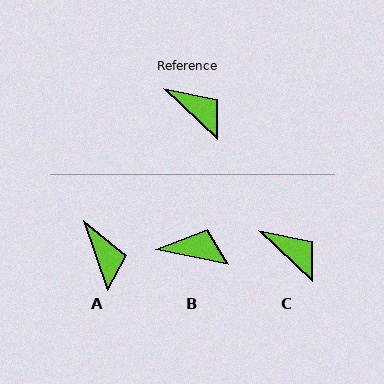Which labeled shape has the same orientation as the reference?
C.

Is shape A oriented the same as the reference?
No, it is off by about 28 degrees.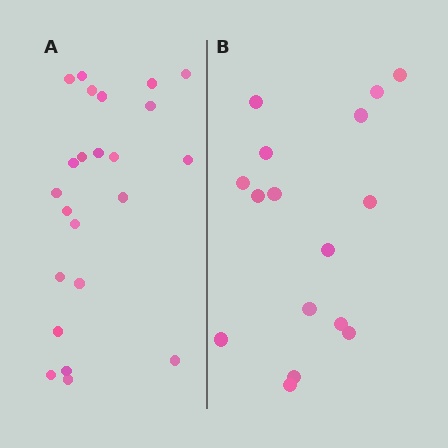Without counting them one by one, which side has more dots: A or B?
Region A (the left region) has more dots.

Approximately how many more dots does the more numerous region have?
Region A has roughly 8 or so more dots than region B.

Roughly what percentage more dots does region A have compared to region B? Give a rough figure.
About 45% more.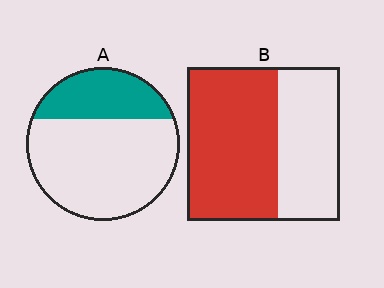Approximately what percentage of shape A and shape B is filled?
A is approximately 30% and B is approximately 60%.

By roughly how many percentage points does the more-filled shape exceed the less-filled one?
By roughly 30 percentage points (B over A).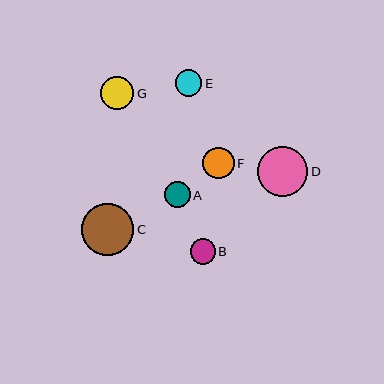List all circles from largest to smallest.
From largest to smallest: C, D, G, F, E, A, B.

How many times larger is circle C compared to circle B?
Circle C is approximately 2.0 times the size of circle B.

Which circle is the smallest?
Circle B is the smallest with a size of approximately 25 pixels.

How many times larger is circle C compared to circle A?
Circle C is approximately 2.0 times the size of circle A.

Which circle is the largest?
Circle C is the largest with a size of approximately 52 pixels.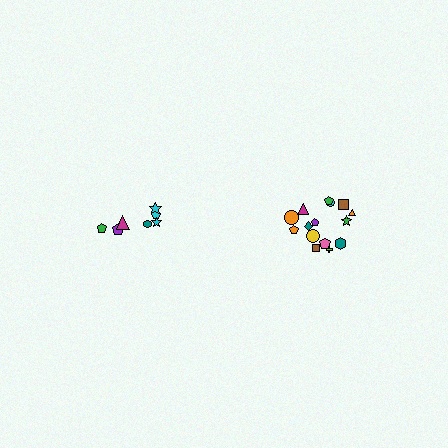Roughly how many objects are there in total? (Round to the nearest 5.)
Roughly 20 objects in total.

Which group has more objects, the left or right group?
The right group.